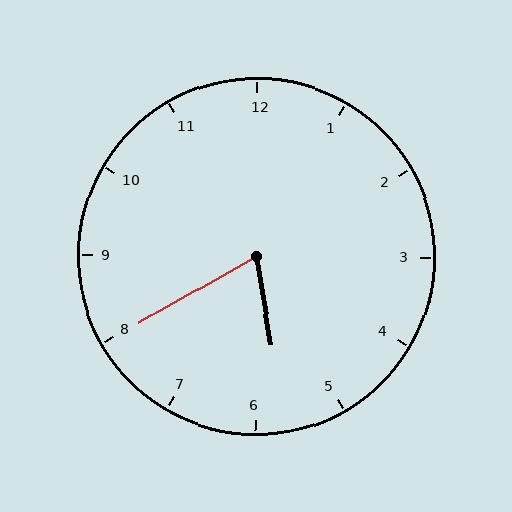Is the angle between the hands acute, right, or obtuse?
It is acute.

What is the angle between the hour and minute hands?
Approximately 70 degrees.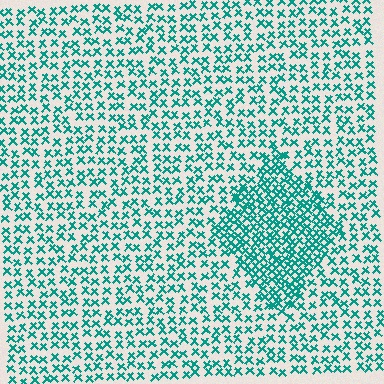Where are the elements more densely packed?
The elements are more densely packed inside the diamond boundary.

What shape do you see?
I see a diamond.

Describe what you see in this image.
The image contains small teal elements arranged at two different densities. A diamond-shaped region is visible where the elements are more densely packed than the surrounding area.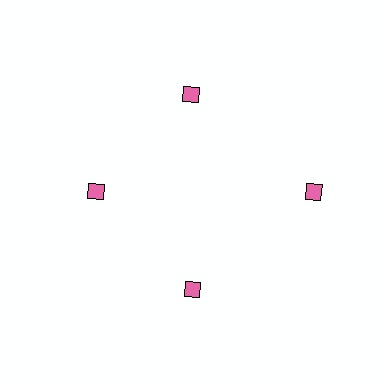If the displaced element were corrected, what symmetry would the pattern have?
It would have 4-fold rotational symmetry — the pattern would map onto itself every 90 degrees.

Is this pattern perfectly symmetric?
No. The 4 pink diamonds are arranged in a ring, but one element near the 3 o'clock position is pushed outward from the center, breaking the 4-fold rotational symmetry.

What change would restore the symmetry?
The symmetry would be restored by moving it inward, back onto the ring so that all 4 diamonds sit at equal angles and equal distance from the center.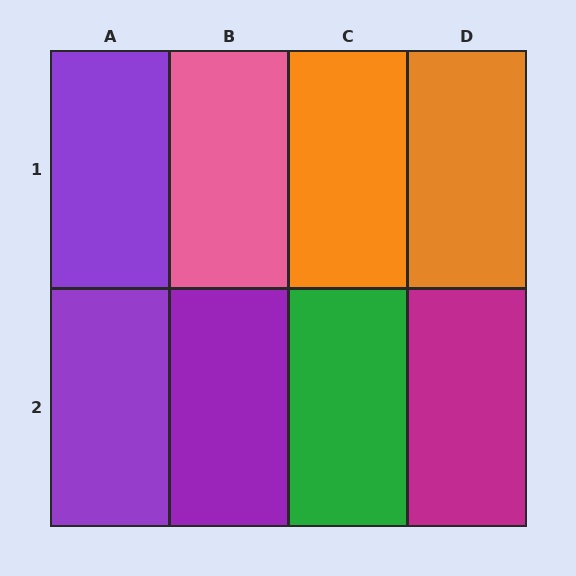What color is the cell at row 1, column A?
Purple.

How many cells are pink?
1 cell is pink.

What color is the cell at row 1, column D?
Orange.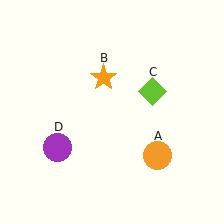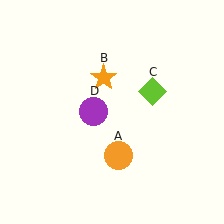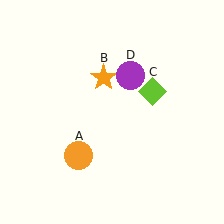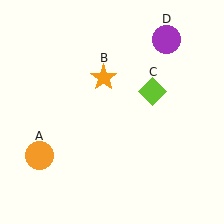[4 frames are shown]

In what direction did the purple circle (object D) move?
The purple circle (object D) moved up and to the right.